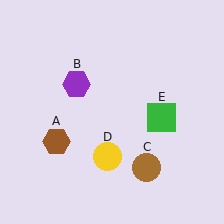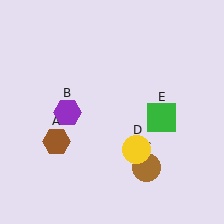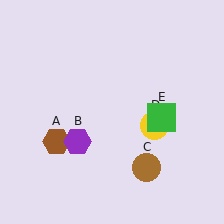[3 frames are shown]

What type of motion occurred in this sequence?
The purple hexagon (object B), yellow circle (object D) rotated counterclockwise around the center of the scene.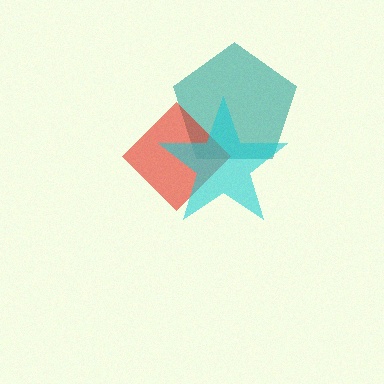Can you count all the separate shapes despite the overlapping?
Yes, there are 3 separate shapes.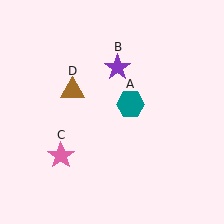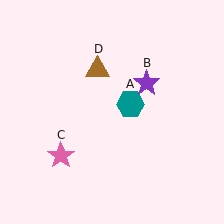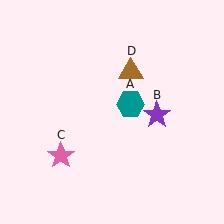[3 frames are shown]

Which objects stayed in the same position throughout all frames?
Teal hexagon (object A) and pink star (object C) remained stationary.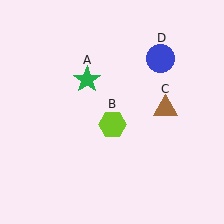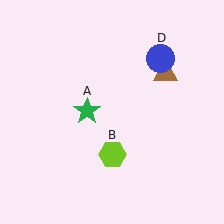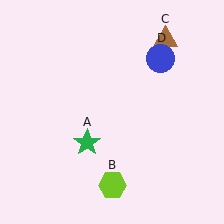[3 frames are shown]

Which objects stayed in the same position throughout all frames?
Blue circle (object D) remained stationary.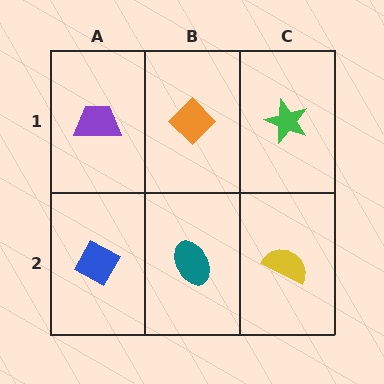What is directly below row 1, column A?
A blue diamond.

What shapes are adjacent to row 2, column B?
An orange diamond (row 1, column B), a blue diamond (row 2, column A), a yellow semicircle (row 2, column C).